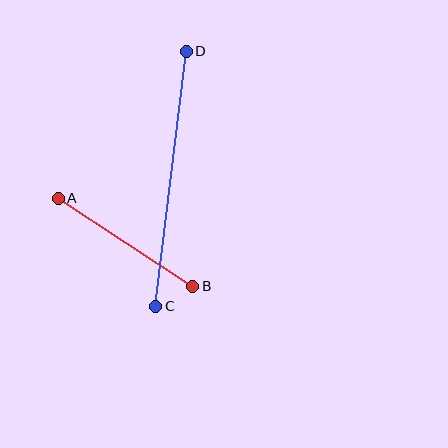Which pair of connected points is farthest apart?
Points C and D are farthest apart.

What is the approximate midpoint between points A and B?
The midpoint is at approximately (126, 242) pixels.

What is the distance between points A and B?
The distance is approximately 161 pixels.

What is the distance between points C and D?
The distance is approximately 257 pixels.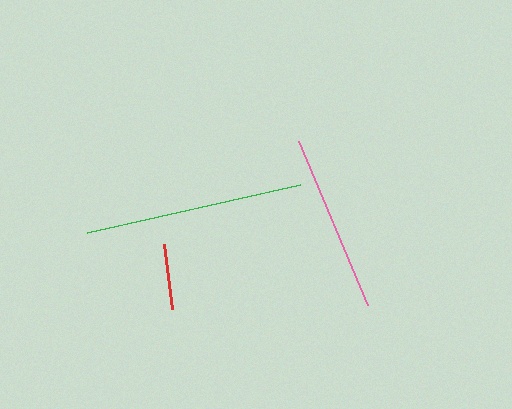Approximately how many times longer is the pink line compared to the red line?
The pink line is approximately 2.7 times the length of the red line.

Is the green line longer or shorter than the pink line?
The green line is longer than the pink line.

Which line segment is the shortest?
The red line is the shortest at approximately 65 pixels.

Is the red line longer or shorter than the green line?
The green line is longer than the red line.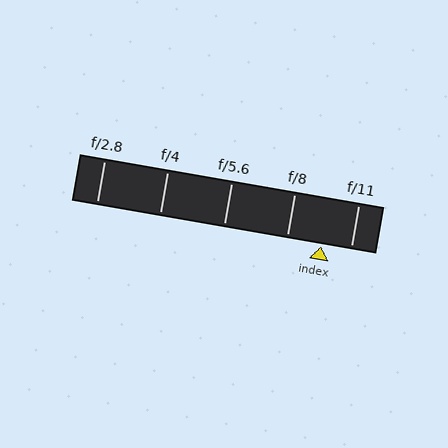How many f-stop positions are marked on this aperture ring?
There are 5 f-stop positions marked.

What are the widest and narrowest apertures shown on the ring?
The widest aperture shown is f/2.8 and the narrowest is f/11.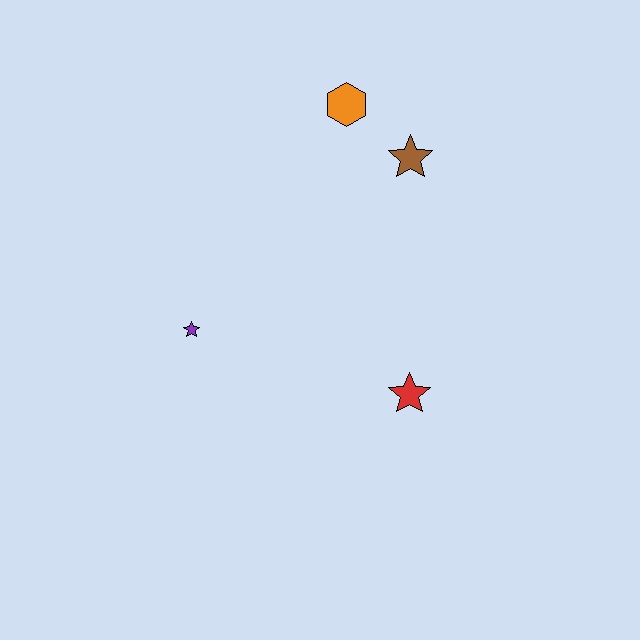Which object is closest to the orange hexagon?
The brown star is closest to the orange hexagon.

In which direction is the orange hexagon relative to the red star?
The orange hexagon is above the red star.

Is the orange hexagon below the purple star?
No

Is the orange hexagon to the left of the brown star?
Yes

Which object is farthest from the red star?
The orange hexagon is farthest from the red star.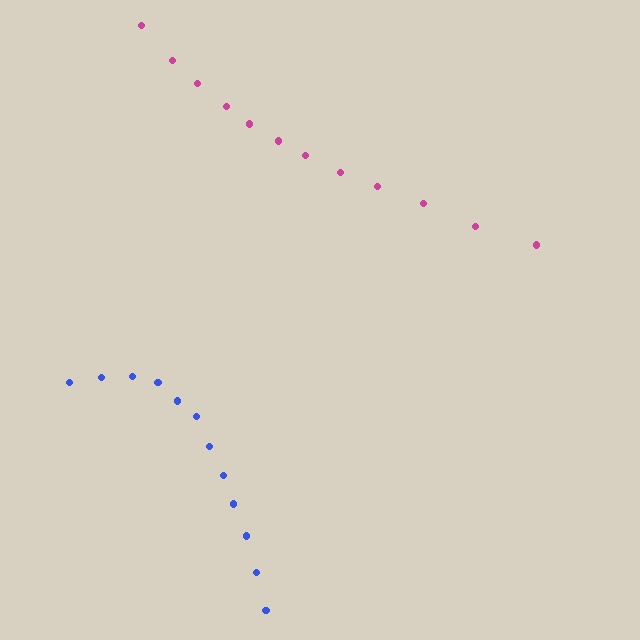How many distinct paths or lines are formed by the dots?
There are 2 distinct paths.